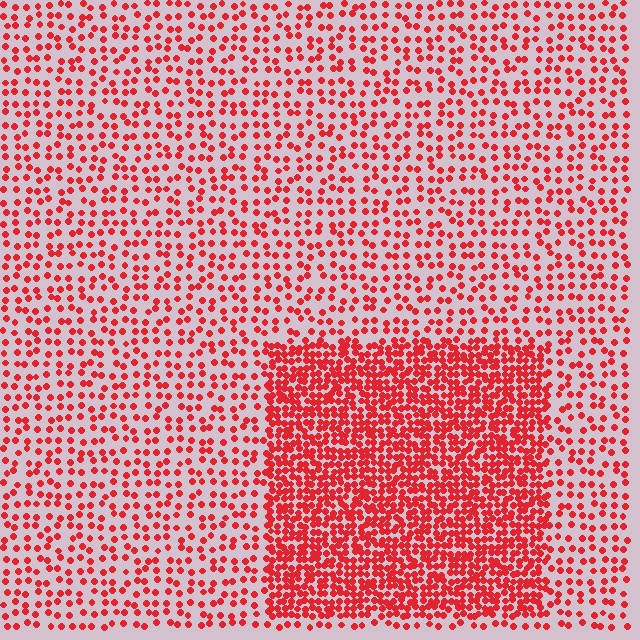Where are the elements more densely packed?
The elements are more densely packed inside the rectangle boundary.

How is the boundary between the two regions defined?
The boundary is defined by a change in element density (approximately 2.5x ratio). All elements are the same color, size, and shape.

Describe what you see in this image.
The image contains small red elements arranged at two different densities. A rectangle-shaped region is visible where the elements are more densely packed than the surrounding area.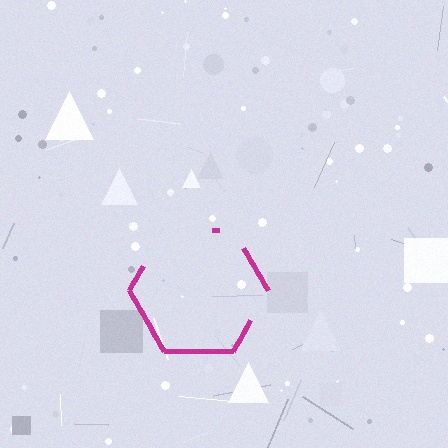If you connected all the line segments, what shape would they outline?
They would outline a hexagon.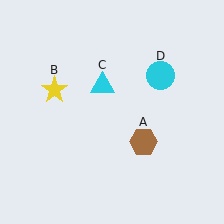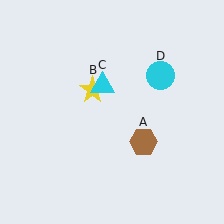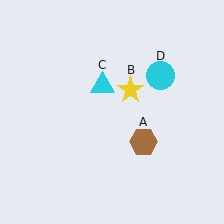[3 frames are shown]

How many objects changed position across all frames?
1 object changed position: yellow star (object B).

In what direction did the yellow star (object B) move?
The yellow star (object B) moved right.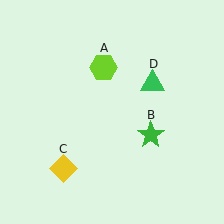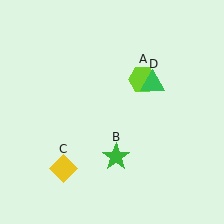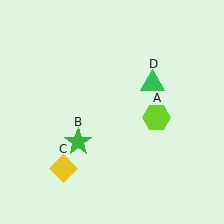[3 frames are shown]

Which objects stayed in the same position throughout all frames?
Yellow diamond (object C) and green triangle (object D) remained stationary.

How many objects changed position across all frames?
2 objects changed position: lime hexagon (object A), green star (object B).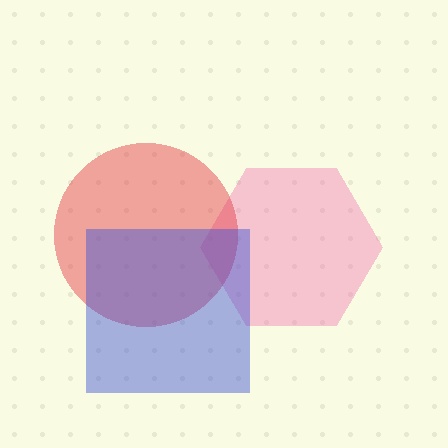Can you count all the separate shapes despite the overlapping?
Yes, there are 3 separate shapes.